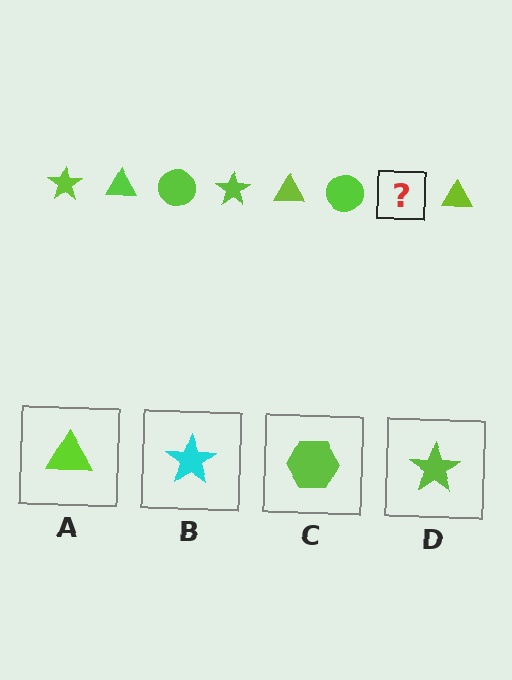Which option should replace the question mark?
Option D.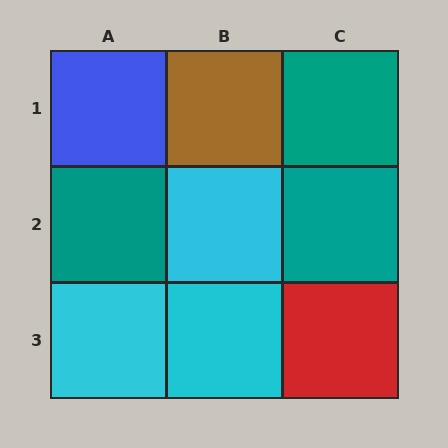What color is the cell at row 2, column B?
Cyan.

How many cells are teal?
3 cells are teal.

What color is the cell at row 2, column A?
Teal.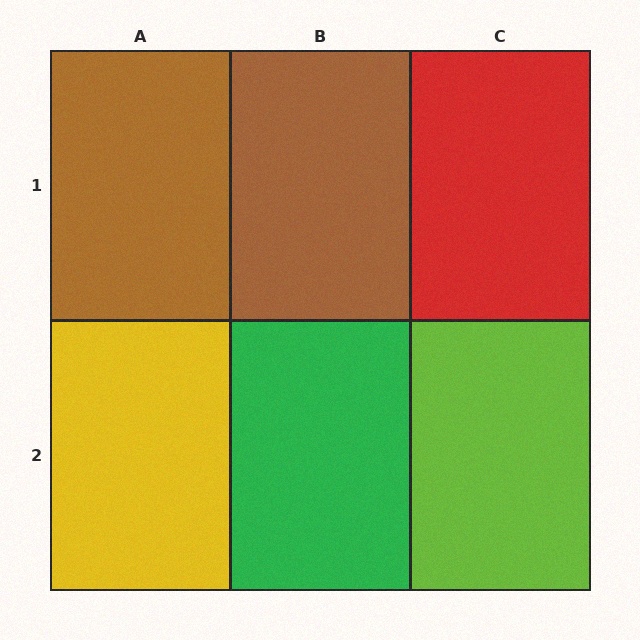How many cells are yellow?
1 cell is yellow.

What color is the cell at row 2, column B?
Green.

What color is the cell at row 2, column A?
Yellow.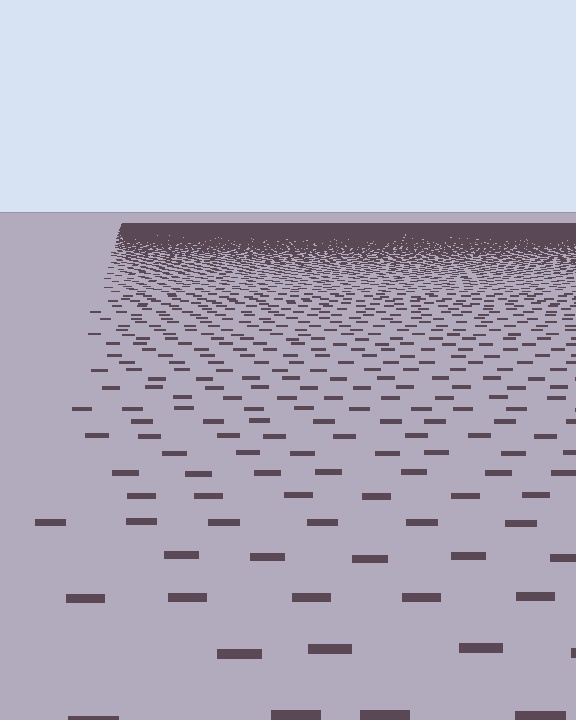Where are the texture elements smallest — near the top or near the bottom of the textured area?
Near the top.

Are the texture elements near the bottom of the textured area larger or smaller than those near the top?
Larger. Near the bottom, elements are closer to the viewer and appear at a bigger on-screen size.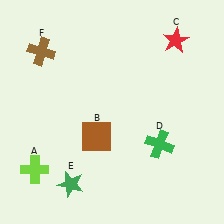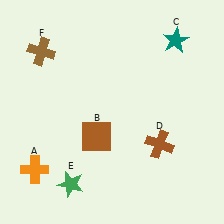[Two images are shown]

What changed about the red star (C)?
In Image 1, C is red. In Image 2, it changed to teal.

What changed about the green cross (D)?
In Image 1, D is green. In Image 2, it changed to brown.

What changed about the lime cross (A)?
In Image 1, A is lime. In Image 2, it changed to orange.